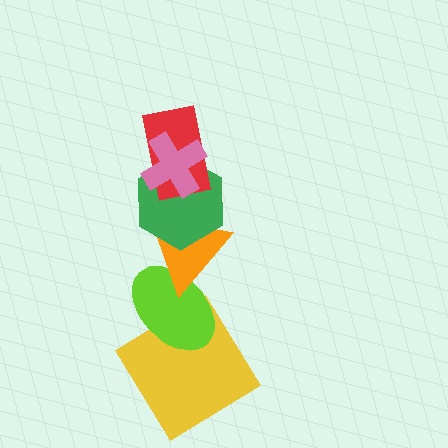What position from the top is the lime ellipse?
The lime ellipse is 5th from the top.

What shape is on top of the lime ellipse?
The orange triangle is on top of the lime ellipse.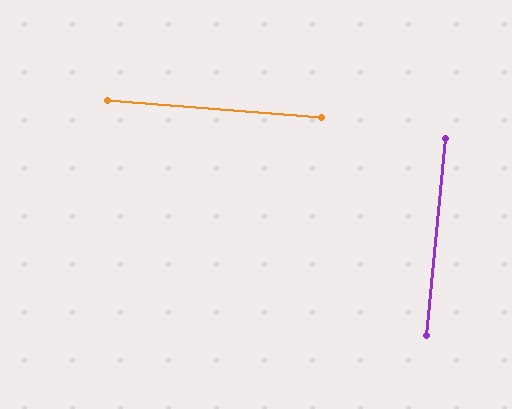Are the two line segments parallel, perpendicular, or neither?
Perpendicular — they meet at approximately 89°.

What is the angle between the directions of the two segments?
Approximately 89 degrees.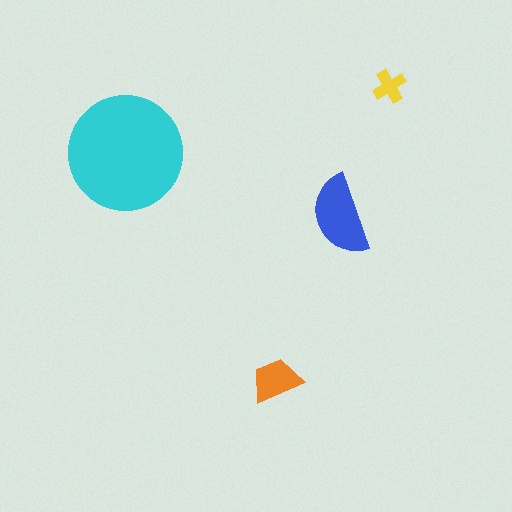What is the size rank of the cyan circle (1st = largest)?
1st.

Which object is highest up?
The yellow cross is topmost.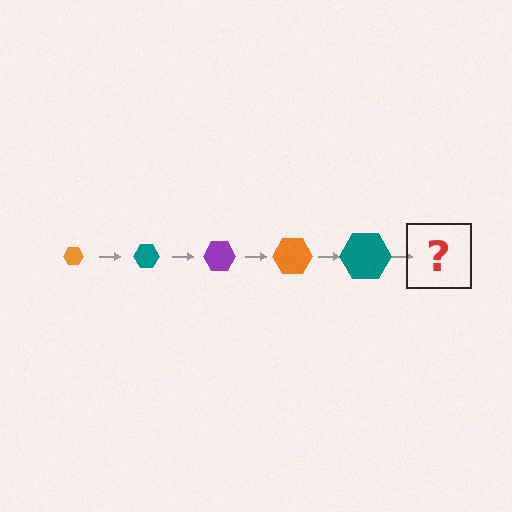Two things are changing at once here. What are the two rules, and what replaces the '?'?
The two rules are that the hexagon grows larger each step and the color cycles through orange, teal, and purple. The '?' should be a purple hexagon, larger than the previous one.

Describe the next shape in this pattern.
It should be a purple hexagon, larger than the previous one.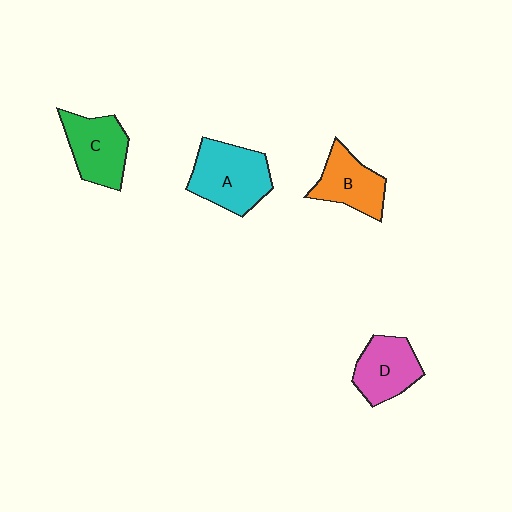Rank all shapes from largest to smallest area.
From largest to smallest: A (cyan), C (green), D (pink), B (orange).